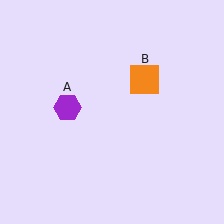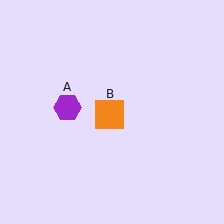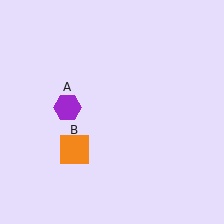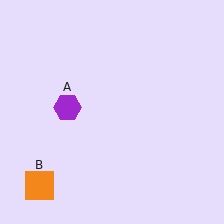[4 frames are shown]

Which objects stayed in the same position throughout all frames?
Purple hexagon (object A) remained stationary.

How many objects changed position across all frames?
1 object changed position: orange square (object B).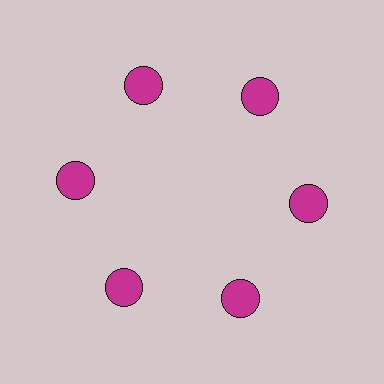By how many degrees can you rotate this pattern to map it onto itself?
The pattern maps onto itself every 60 degrees of rotation.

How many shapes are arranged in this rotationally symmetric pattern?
There are 6 shapes, arranged in 6 groups of 1.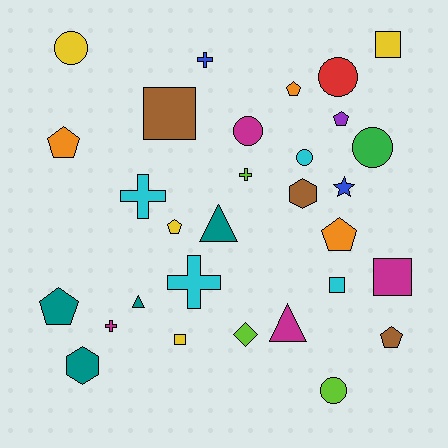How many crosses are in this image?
There are 5 crosses.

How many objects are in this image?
There are 30 objects.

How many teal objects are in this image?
There are 4 teal objects.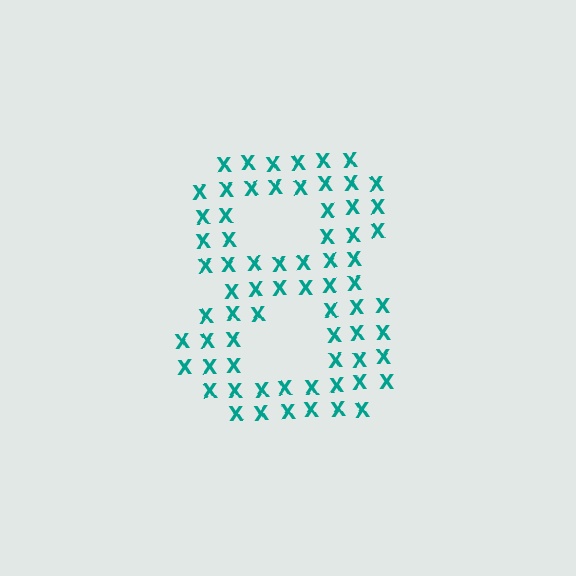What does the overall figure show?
The overall figure shows the digit 8.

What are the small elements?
The small elements are letter X's.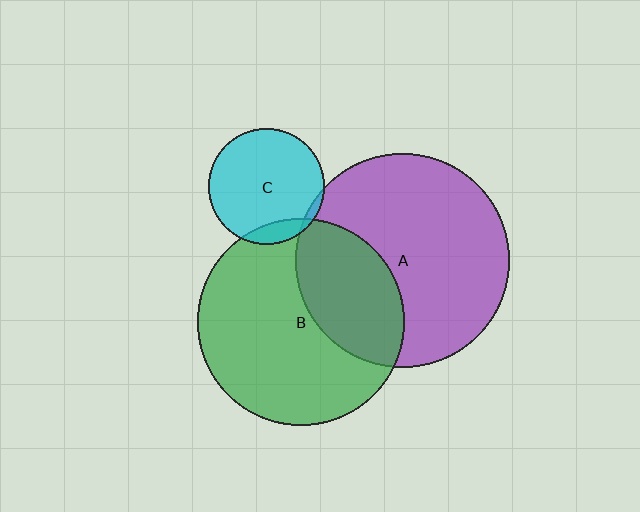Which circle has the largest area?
Circle A (purple).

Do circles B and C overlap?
Yes.